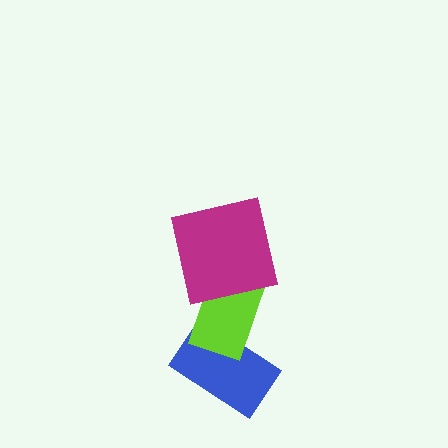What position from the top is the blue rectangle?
The blue rectangle is 3rd from the top.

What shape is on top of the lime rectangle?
The magenta square is on top of the lime rectangle.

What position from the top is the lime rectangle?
The lime rectangle is 2nd from the top.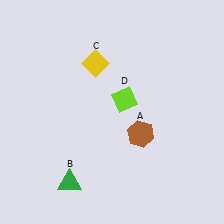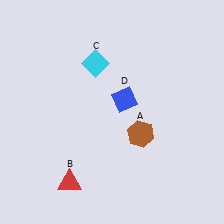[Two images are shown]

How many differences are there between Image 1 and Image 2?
There are 3 differences between the two images.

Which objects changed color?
B changed from green to red. C changed from yellow to cyan. D changed from lime to blue.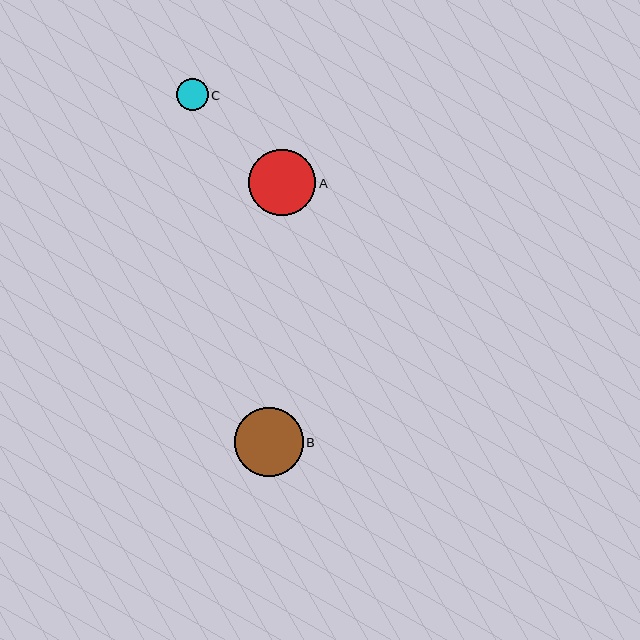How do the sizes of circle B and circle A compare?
Circle B and circle A are approximately the same size.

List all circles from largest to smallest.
From largest to smallest: B, A, C.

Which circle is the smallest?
Circle C is the smallest with a size of approximately 31 pixels.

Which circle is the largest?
Circle B is the largest with a size of approximately 69 pixels.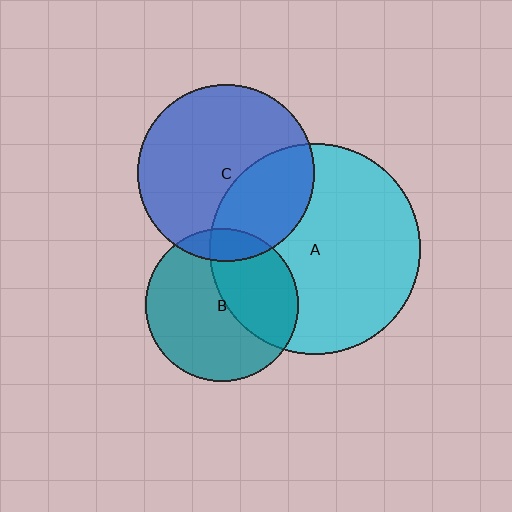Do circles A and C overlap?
Yes.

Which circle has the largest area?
Circle A (cyan).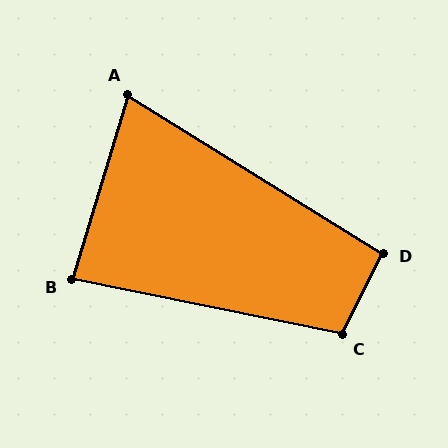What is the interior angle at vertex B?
Approximately 85 degrees (acute).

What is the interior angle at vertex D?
Approximately 95 degrees (obtuse).